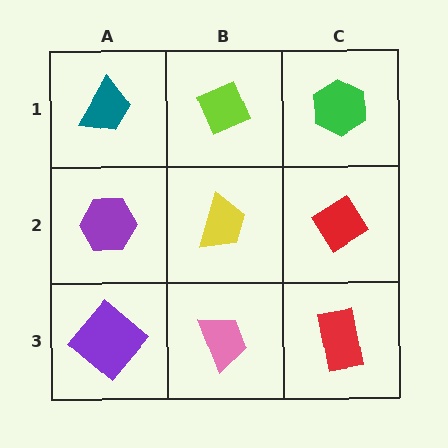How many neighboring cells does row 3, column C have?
2.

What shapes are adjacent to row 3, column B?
A yellow trapezoid (row 2, column B), a purple diamond (row 3, column A), a red rectangle (row 3, column C).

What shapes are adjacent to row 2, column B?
A lime diamond (row 1, column B), a pink trapezoid (row 3, column B), a purple hexagon (row 2, column A), a red diamond (row 2, column C).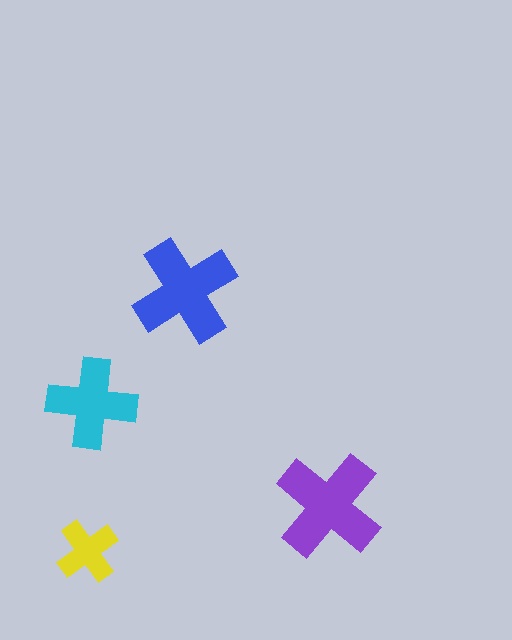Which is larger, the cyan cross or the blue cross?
The blue one.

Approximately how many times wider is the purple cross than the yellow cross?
About 1.5 times wider.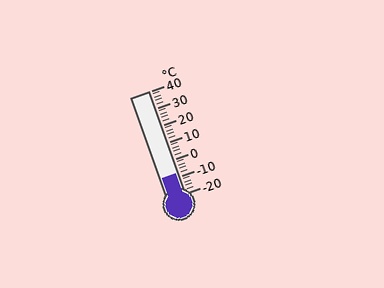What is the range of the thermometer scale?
The thermometer scale ranges from -20°C to 40°C.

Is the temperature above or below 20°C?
The temperature is below 20°C.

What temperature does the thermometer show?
The thermometer shows approximately -8°C.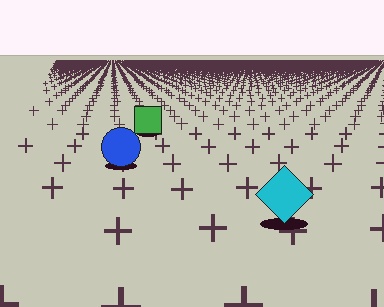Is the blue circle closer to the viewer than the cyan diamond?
No. The cyan diamond is closer — you can tell from the texture gradient: the ground texture is coarser near it.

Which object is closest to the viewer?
The cyan diamond is closest. The texture marks near it are larger and more spread out.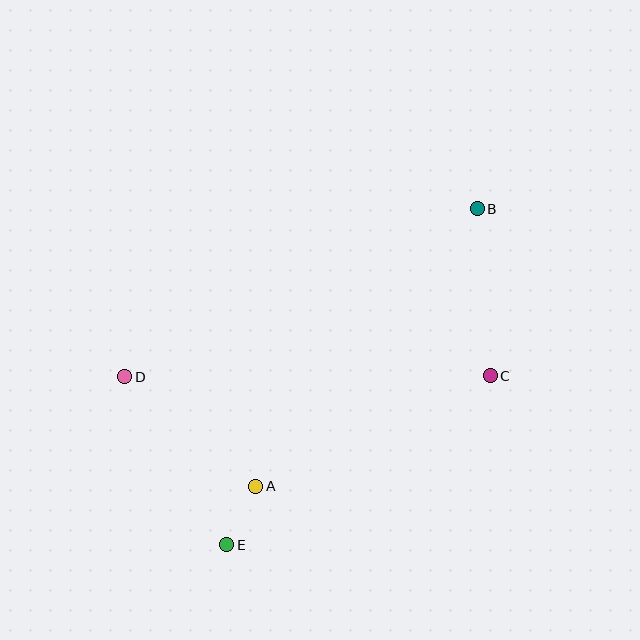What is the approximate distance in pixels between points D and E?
The distance between D and E is approximately 197 pixels.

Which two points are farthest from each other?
Points B and E are farthest from each other.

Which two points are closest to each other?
Points A and E are closest to each other.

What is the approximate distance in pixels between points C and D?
The distance between C and D is approximately 365 pixels.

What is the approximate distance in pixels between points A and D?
The distance between A and D is approximately 171 pixels.